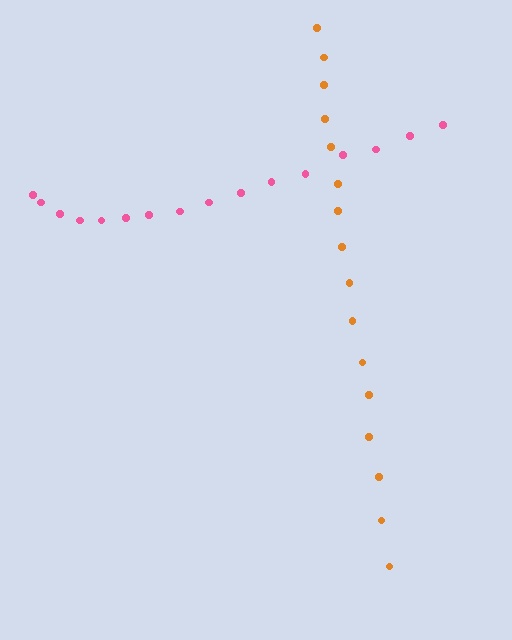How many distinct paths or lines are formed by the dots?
There are 2 distinct paths.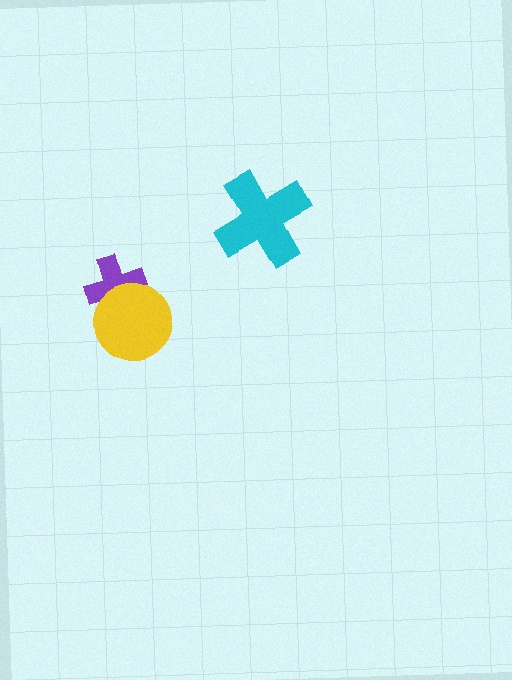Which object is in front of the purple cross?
The yellow circle is in front of the purple cross.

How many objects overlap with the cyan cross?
0 objects overlap with the cyan cross.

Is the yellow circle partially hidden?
No, no other shape covers it.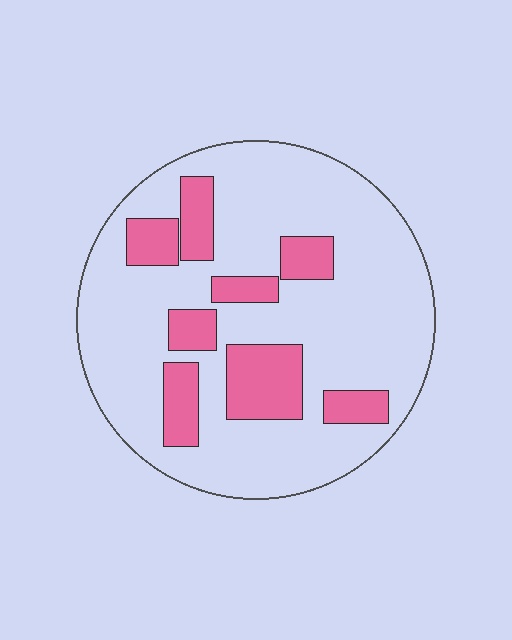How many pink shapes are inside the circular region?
8.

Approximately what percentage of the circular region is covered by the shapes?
Approximately 20%.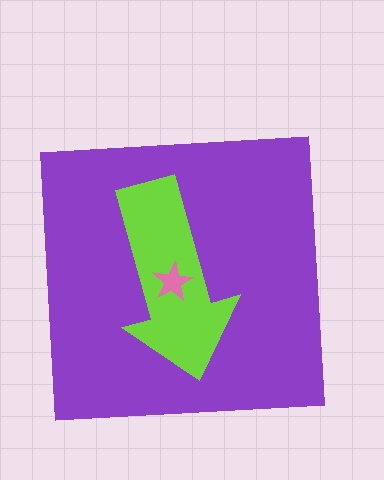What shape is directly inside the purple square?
The lime arrow.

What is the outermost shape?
The purple square.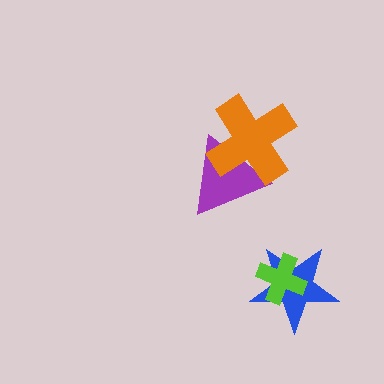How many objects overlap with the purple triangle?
1 object overlaps with the purple triangle.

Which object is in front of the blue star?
The lime cross is in front of the blue star.